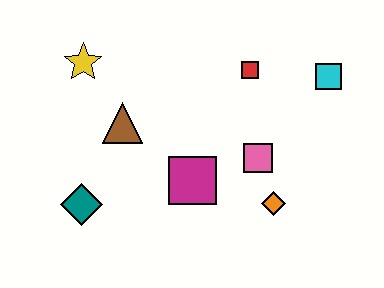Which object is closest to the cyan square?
The red square is closest to the cyan square.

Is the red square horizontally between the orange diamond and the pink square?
No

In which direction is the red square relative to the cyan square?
The red square is to the left of the cyan square.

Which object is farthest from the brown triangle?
The cyan square is farthest from the brown triangle.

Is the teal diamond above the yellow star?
No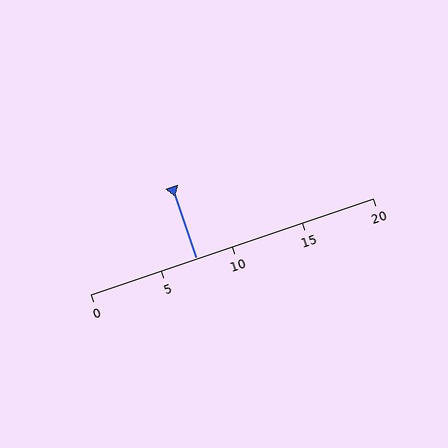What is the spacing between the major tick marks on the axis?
The major ticks are spaced 5 apart.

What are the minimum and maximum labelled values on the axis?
The axis runs from 0 to 20.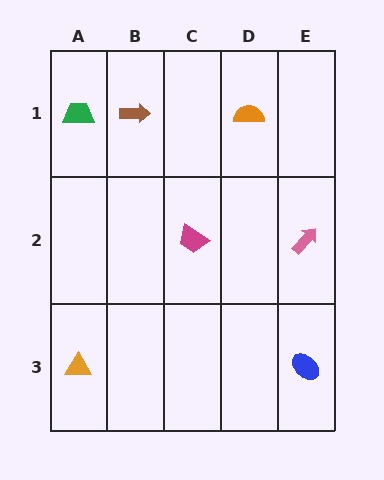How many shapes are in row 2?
2 shapes.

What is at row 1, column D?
An orange semicircle.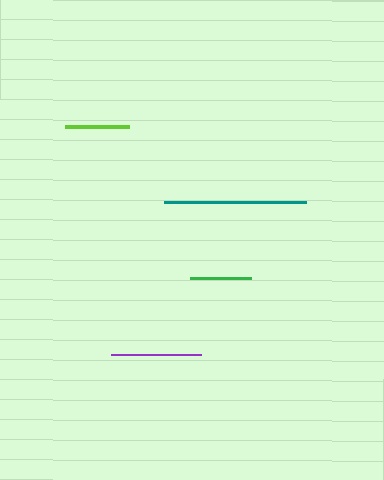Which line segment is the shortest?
The green line is the shortest at approximately 61 pixels.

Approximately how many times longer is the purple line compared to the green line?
The purple line is approximately 1.5 times the length of the green line.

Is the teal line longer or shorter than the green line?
The teal line is longer than the green line.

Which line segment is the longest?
The teal line is the longest at approximately 142 pixels.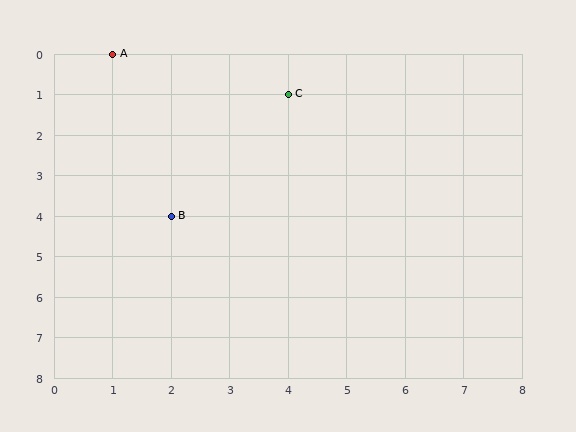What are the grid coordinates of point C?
Point C is at grid coordinates (4, 1).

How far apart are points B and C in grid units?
Points B and C are 2 columns and 3 rows apart (about 3.6 grid units diagonally).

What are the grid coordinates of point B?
Point B is at grid coordinates (2, 4).